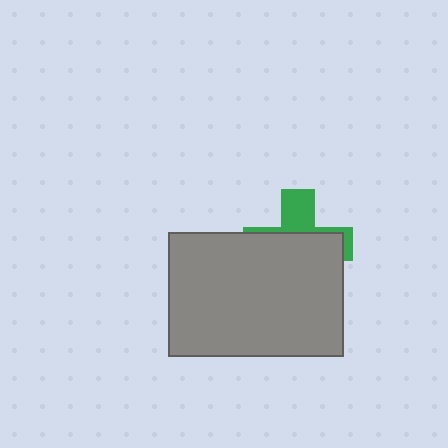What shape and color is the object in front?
The object in front is a gray rectangle.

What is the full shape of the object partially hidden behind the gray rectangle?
The partially hidden object is a green cross.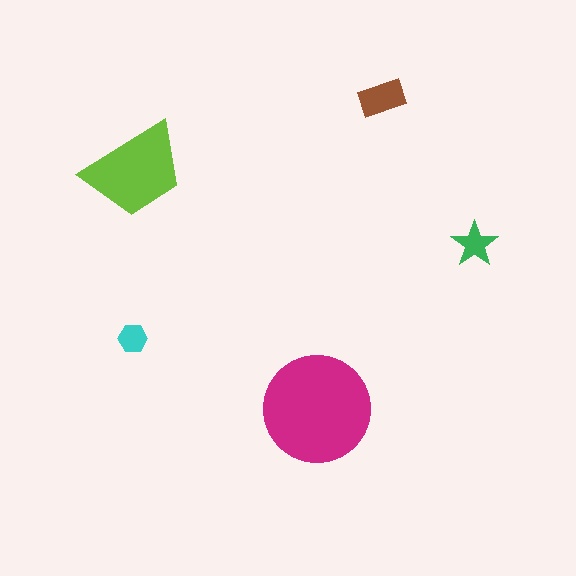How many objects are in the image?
There are 5 objects in the image.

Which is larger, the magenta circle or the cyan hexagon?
The magenta circle.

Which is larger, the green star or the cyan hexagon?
The green star.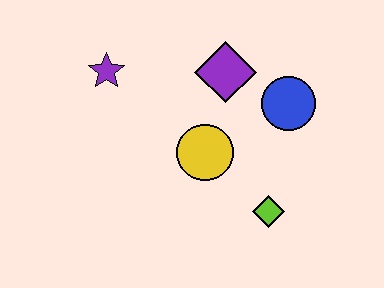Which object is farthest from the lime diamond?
The purple star is farthest from the lime diamond.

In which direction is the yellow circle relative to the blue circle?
The yellow circle is to the left of the blue circle.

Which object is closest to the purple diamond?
The blue circle is closest to the purple diamond.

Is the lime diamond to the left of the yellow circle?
No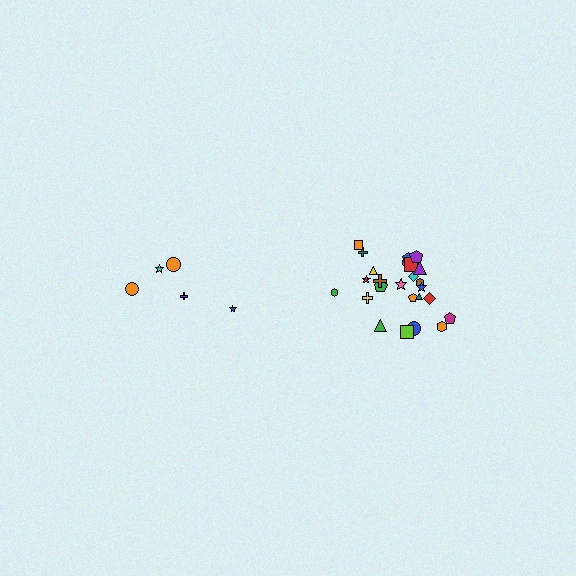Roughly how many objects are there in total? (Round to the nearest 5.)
Roughly 30 objects in total.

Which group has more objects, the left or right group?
The right group.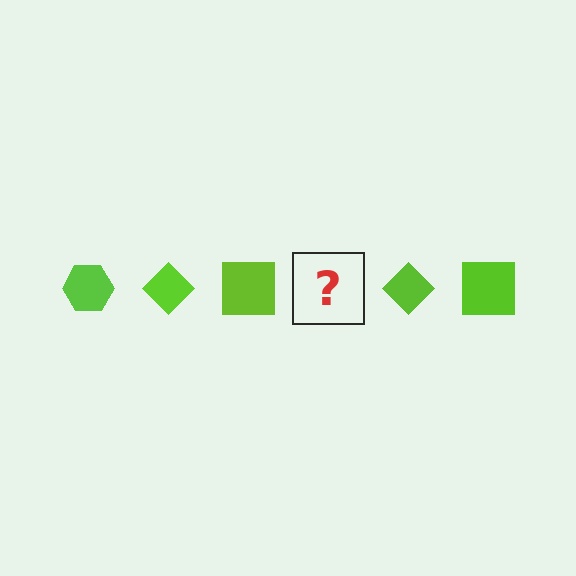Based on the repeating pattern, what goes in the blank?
The blank should be a lime hexagon.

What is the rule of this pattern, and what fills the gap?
The rule is that the pattern cycles through hexagon, diamond, square shapes in lime. The gap should be filled with a lime hexagon.